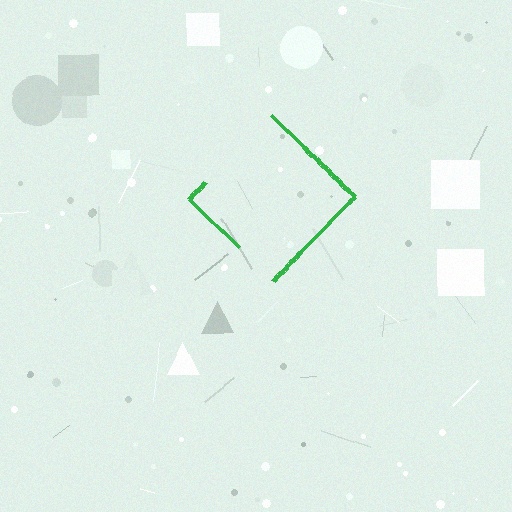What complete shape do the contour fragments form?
The contour fragments form a diamond.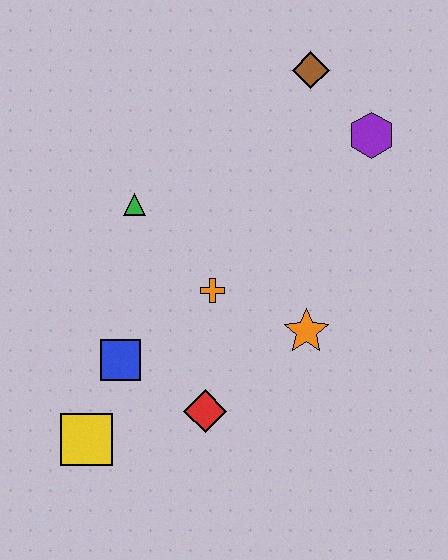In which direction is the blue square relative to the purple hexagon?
The blue square is to the left of the purple hexagon.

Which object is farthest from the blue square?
The brown diamond is farthest from the blue square.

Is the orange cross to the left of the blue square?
No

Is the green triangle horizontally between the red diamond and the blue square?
Yes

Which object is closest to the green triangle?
The orange cross is closest to the green triangle.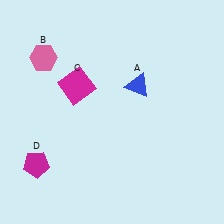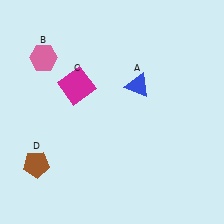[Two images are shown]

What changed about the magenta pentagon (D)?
In Image 1, D is magenta. In Image 2, it changed to brown.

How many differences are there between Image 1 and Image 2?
There is 1 difference between the two images.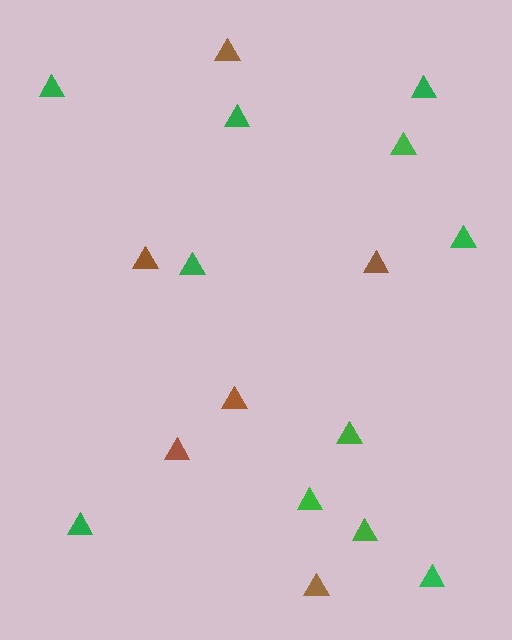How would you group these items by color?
There are 2 groups: one group of green triangles (11) and one group of brown triangles (6).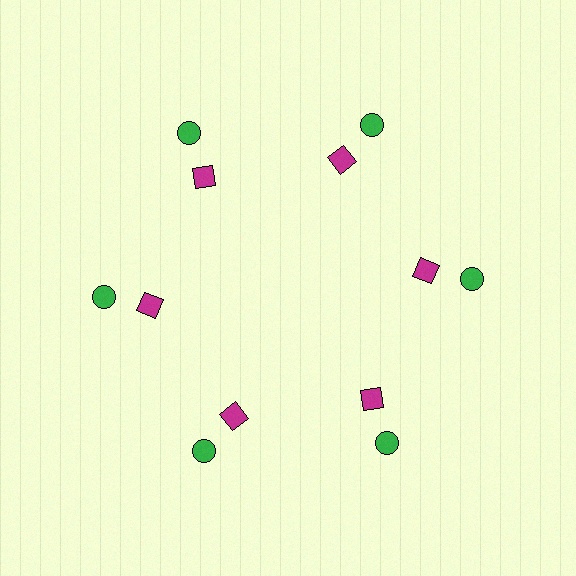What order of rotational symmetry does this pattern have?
This pattern has 6-fold rotational symmetry.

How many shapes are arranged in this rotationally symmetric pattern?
There are 12 shapes, arranged in 6 groups of 2.